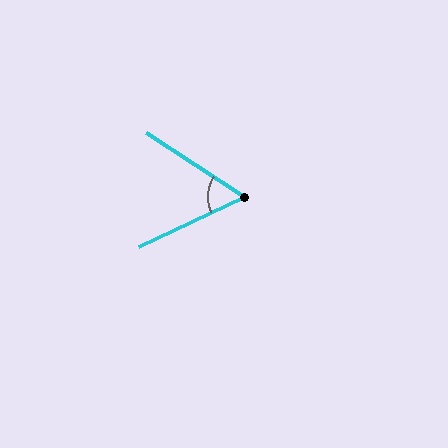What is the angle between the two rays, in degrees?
Approximately 58 degrees.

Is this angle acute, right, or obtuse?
It is acute.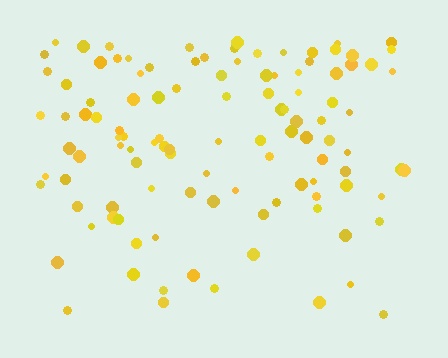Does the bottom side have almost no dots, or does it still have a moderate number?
Still a moderate number, just noticeably fewer than the top.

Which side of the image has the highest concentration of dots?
The top.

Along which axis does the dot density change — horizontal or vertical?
Vertical.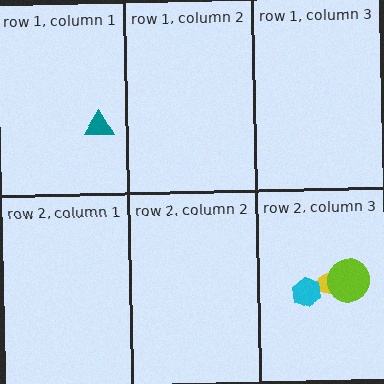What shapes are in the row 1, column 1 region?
The teal triangle.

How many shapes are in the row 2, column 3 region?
3.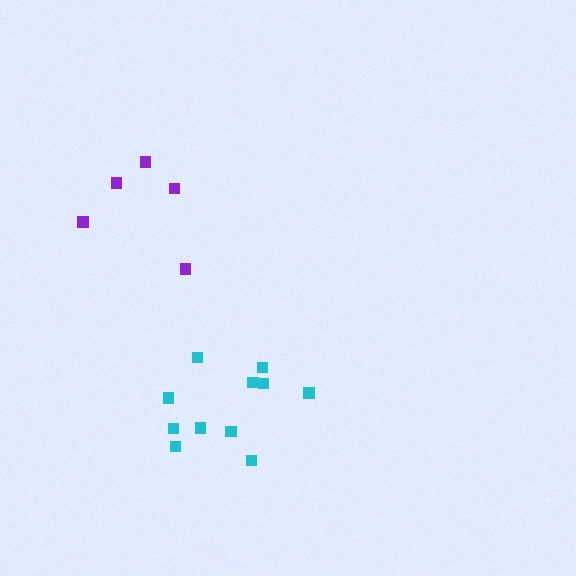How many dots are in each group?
Group 1: 5 dots, Group 2: 11 dots (16 total).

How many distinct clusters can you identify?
There are 2 distinct clusters.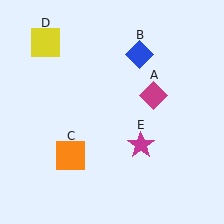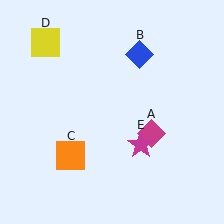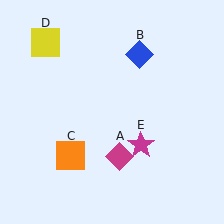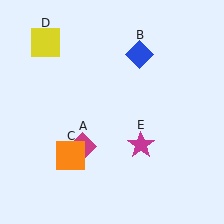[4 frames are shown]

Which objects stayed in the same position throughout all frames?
Blue diamond (object B) and orange square (object C) and yellow square (object D) and magenta star (object E) remained stationary.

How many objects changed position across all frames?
1 object changed position: magenta diamond (object A).